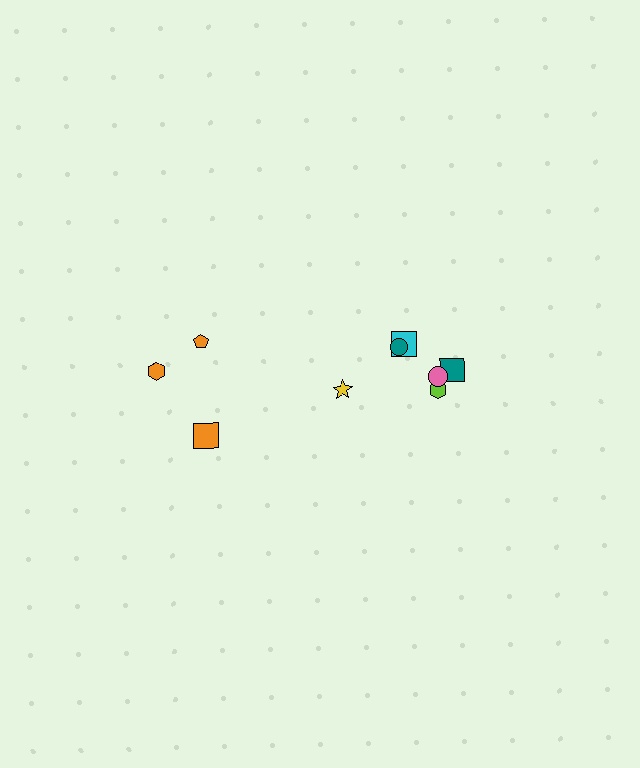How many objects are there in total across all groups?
There are 9 objects.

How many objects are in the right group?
There are 6 objects.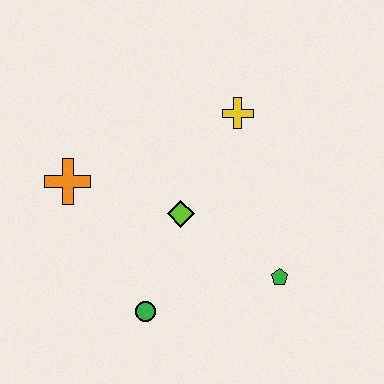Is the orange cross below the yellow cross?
Yes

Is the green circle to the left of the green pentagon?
Yes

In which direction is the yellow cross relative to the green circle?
The yellow cross is above the green circle.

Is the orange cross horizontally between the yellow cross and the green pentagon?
No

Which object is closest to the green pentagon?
The lime diamond is closest to the green pentagon.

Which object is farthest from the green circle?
The yellow cross is farthest from the green circle.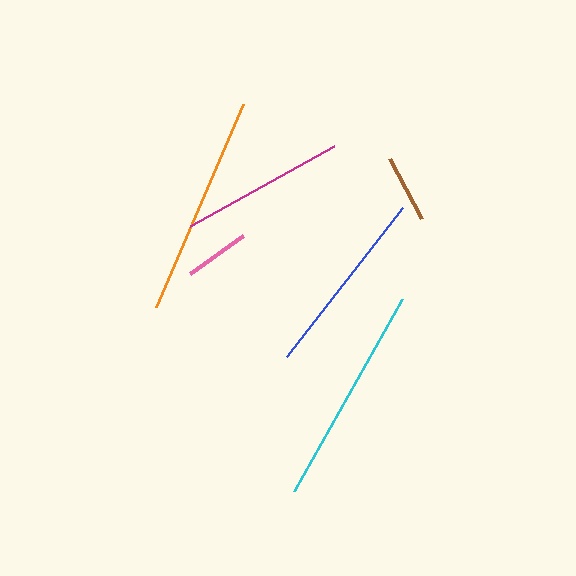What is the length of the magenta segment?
The magenta segment is approximately 166 pixels long.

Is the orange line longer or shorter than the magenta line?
The orange line is longer than the magenta line.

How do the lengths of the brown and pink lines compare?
The brown and pink lines are approximately the same length.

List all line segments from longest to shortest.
From longest to shortest: orange, cyan, blue, magenta, brown, pink.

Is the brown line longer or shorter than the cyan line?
The cyan line is longer than the brown line.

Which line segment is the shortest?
The pink line is the shortest at approximately 65 pixels.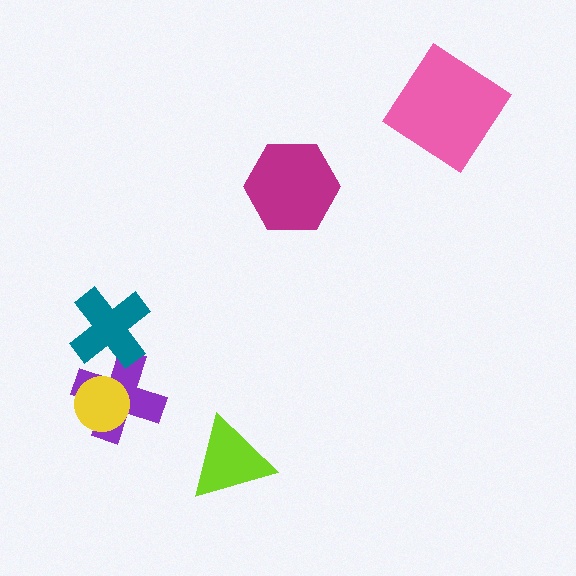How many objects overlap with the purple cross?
2 objects overlap with the purple cross.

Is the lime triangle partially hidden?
No, no other shape covers it.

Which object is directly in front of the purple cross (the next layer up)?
The yellow circle is directly in front of the purple cross.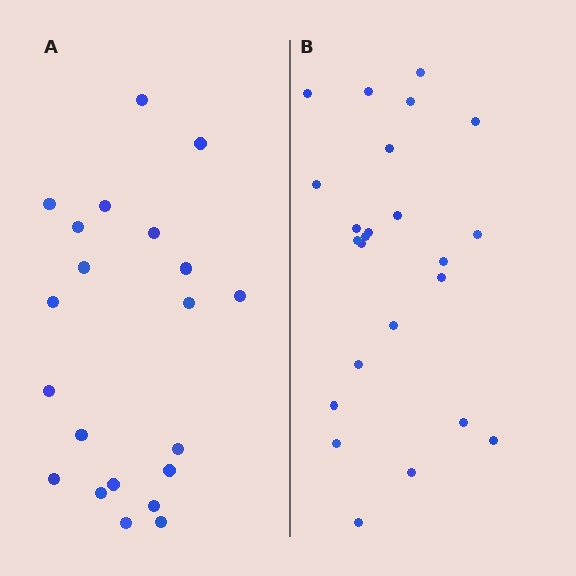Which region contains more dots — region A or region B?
Region B (the right region) has more dots.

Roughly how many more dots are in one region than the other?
Region B has just a few more — roughly 2 or 3 more dots than region A.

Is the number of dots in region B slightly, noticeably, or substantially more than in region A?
Region B has only slightly more — the two regions are fairly close. The ratio is roughly 1.1 to 1.